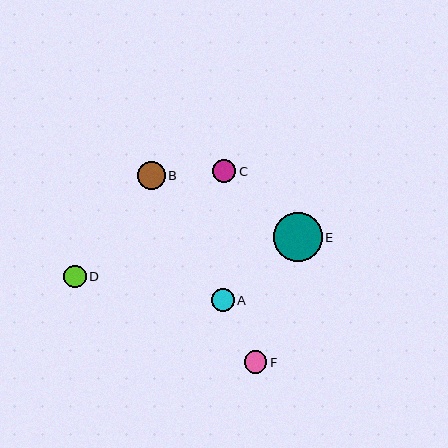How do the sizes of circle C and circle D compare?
Circle C and circle D are approximately the same size.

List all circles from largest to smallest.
From largest to smallest: E, B, C, A, F, D.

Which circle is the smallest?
Circle D is the smallest with a size of approximately 22 pixels.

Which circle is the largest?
Circle E is the largest with a size of approximately 49 pixels.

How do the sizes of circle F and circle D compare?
Circle F and circle D are approximately the same size.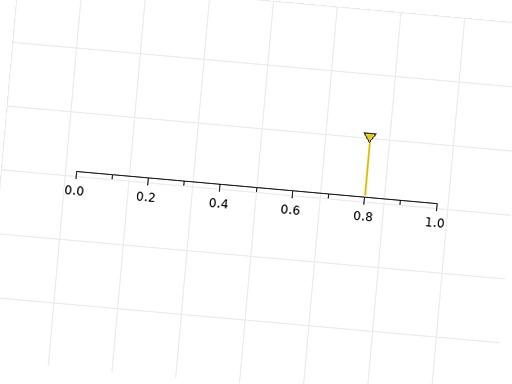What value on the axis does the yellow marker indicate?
The marker indicates approximately 0.8.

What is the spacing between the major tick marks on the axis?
The major ticks are spaced 0.2 apart.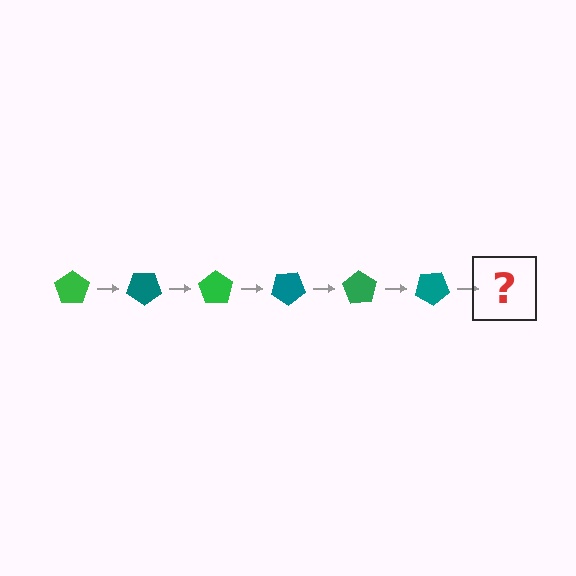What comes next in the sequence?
The next element should be a green pentagon, rotated 210 degrees from the start.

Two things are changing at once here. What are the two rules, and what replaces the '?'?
The two rules are that it rotates 35 degrees each step and the color cycles through green and teal. The '?' should be a green pentagon, rotated 210 degrees from the start.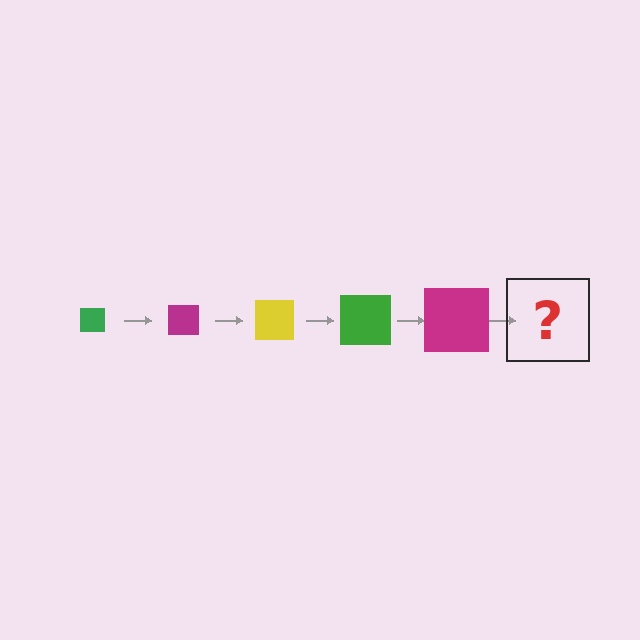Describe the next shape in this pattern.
It should be a yellow square, larger than the previous one.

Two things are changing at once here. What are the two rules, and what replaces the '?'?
The two rules are that the square grows larger each step and the color cycles through green, magenta, and yellow. The '?' should be a yellow square, larger than the previous one.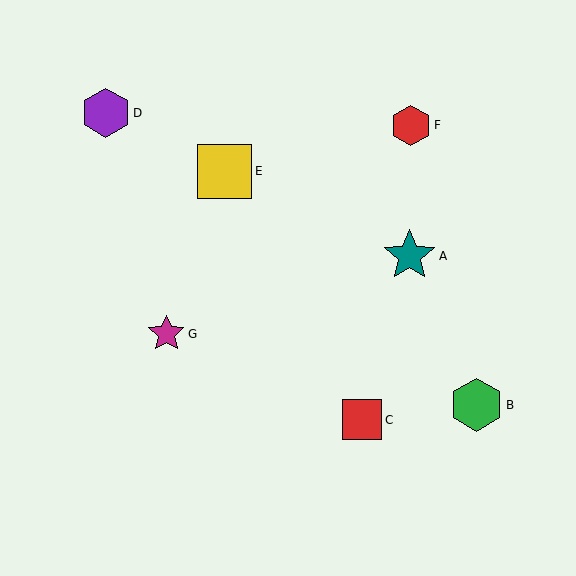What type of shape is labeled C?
Shape C is a red square.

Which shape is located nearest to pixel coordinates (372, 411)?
The red square (labeled C) at (362, 420) is nearest to that location.